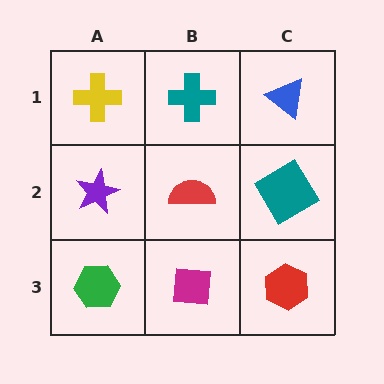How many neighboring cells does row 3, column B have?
3.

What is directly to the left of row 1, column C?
A teal cross.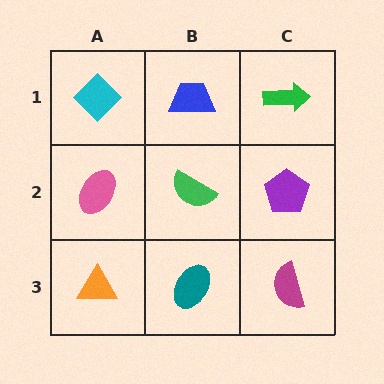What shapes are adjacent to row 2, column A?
A cyan diamond (row 1, column A), an orange triangle (row 3, column A), a green semicircle (row 2, column B).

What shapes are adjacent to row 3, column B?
A green semicircle (row 2, column B), an orange triangle (row 3, column A), a magenta semicircle (row 3, column C).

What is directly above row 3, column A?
A pink ellipse.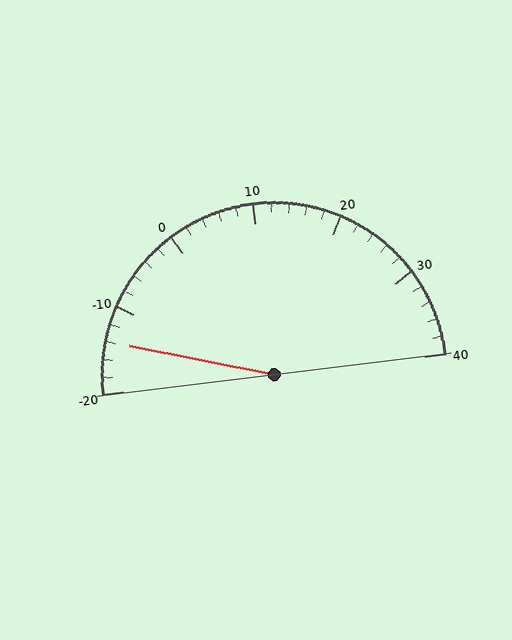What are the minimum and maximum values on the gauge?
The gauge ranges from -20 to 40.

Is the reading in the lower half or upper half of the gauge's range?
The reading is in the lower half of the range (-20 to 40).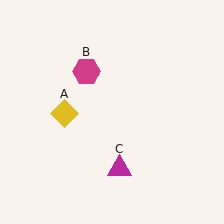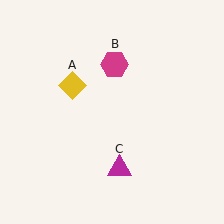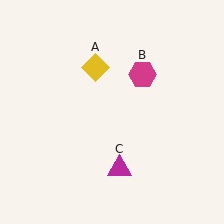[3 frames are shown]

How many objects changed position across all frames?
2 objects changed position: yellow diamond (object A), magenta hexagon (object B).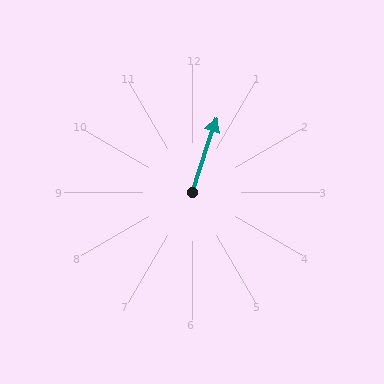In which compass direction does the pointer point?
North.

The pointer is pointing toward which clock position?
Roughly 1 o'clock.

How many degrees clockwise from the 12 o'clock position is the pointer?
Approximately 18 degrees.